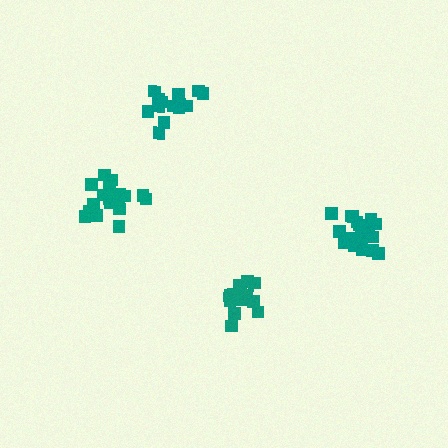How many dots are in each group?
Group 1: 18 dots, Group 2: 15 dots, Group 3: 16 dots, Group 4: 21 dots (70 total).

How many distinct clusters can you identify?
There are 4 distinct clusters.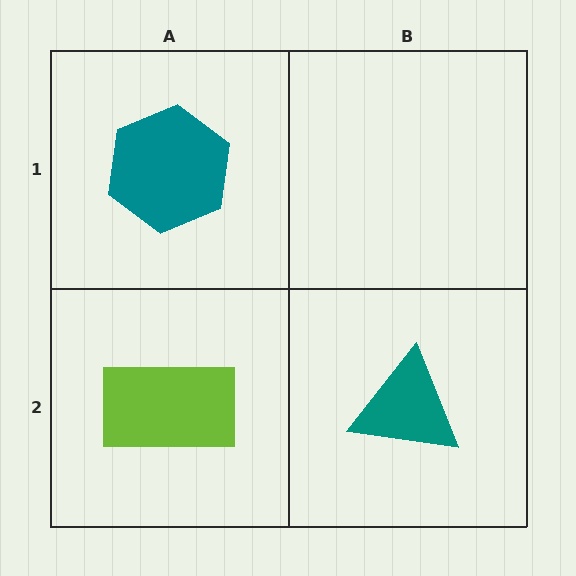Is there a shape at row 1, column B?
No, that cell is empty.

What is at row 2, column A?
A lime rectangle.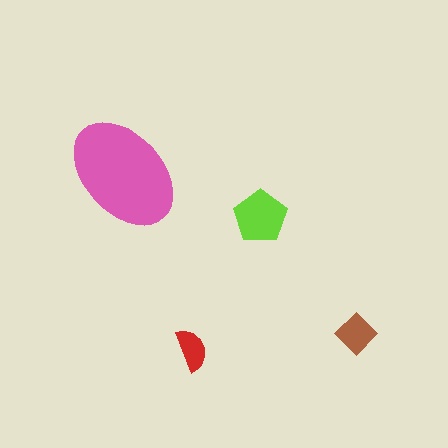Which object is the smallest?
The red semicircle.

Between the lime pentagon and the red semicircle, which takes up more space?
The lime pentagon.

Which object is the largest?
The pink ellipse.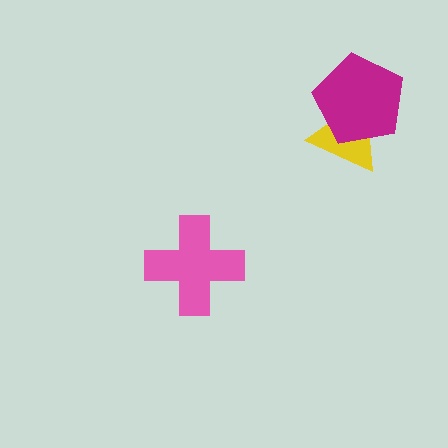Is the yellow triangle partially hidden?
Yes, it is partially covered by another shape.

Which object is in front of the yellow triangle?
The magenta pentagon is in front of the yellow triangle.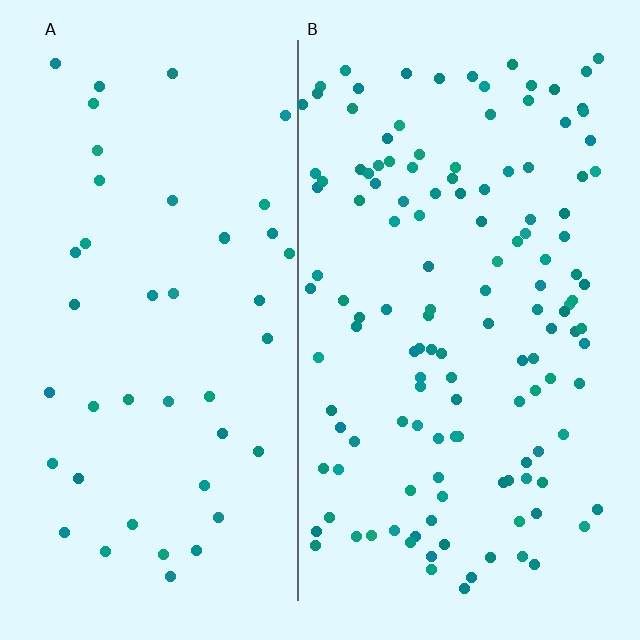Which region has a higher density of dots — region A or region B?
B (the right).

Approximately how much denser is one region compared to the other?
Approximately 3.0× — region B over region A.